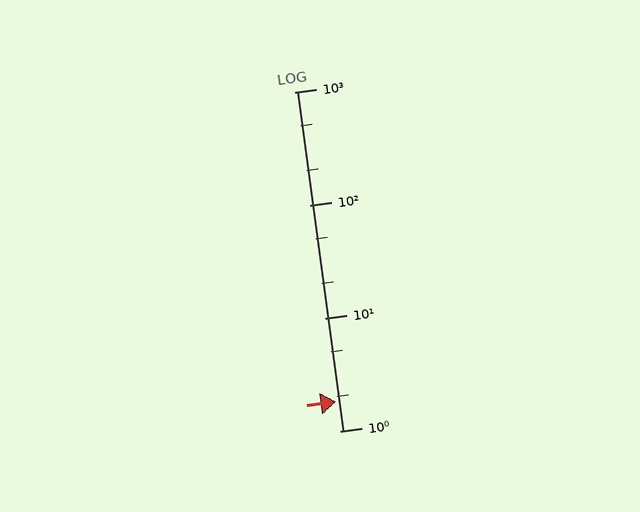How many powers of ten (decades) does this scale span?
The scale spans 3 decades, from 1 to 1000.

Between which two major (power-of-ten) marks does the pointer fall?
The pointer is between 1 and 10.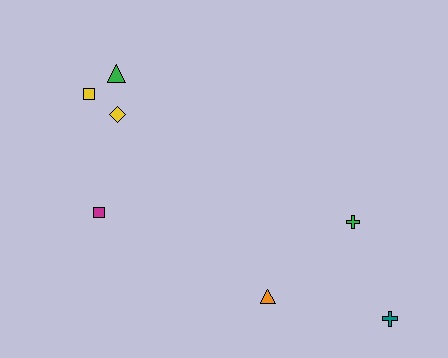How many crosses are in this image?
There are 2 crosses.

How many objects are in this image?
There are 7 objects.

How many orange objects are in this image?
There is 1 orange object.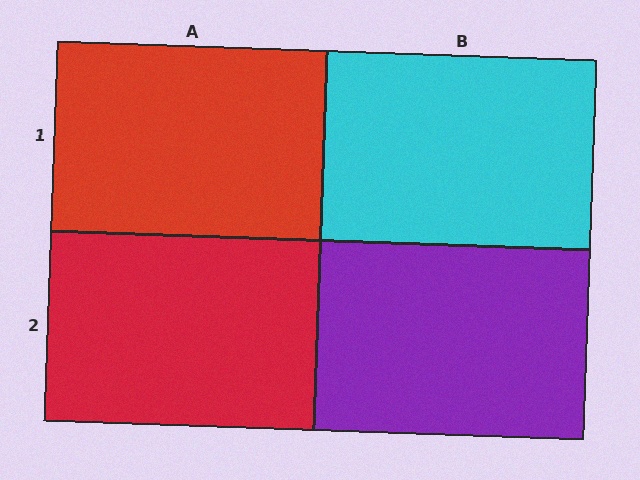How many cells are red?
2 cells are red.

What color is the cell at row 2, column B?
Purple.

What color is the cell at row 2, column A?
Red.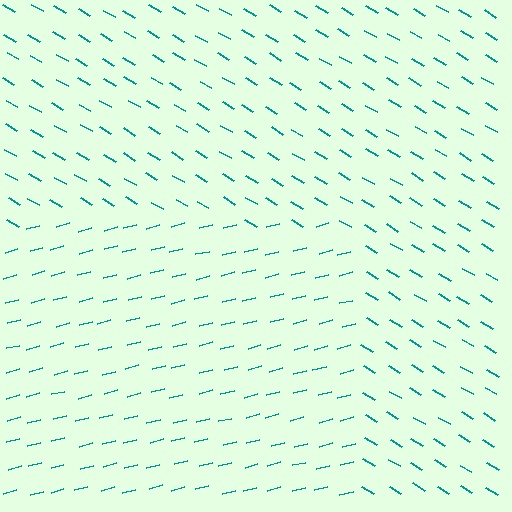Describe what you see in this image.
The image is filled with small teal line segments. A rectangle region in the image has lines oriented differently from the surrounding lines, creating a visible texture boundary.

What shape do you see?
I see a rectangle.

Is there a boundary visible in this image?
Yes, there is a texture boundary formed by a change in line orientation.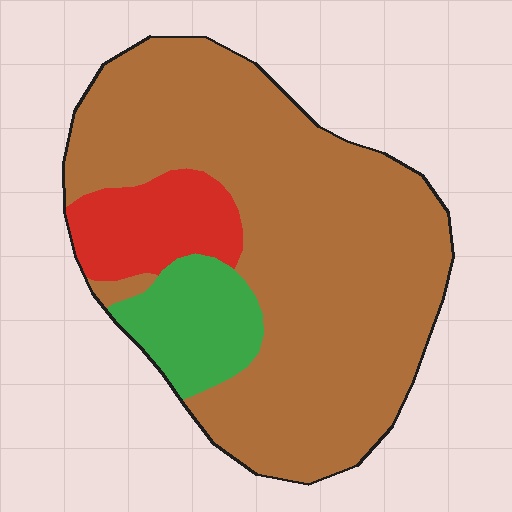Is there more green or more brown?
Brown.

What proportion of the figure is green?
Green takes up less than a quarter of the figure.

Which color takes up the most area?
Brown, at roughly 75%.